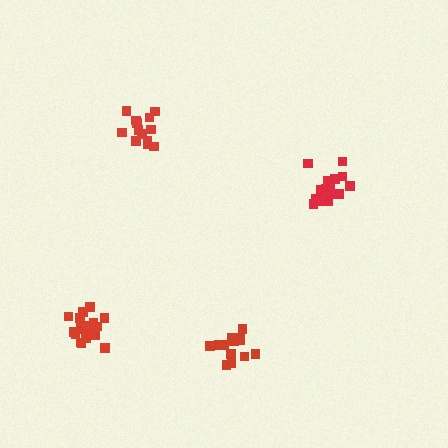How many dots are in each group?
Group 1: 19 dots, Group 2: 13 dots, Group 3: 18 dots, Group 4: 13 dots (63 total).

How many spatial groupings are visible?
There are 4 spatial groupings.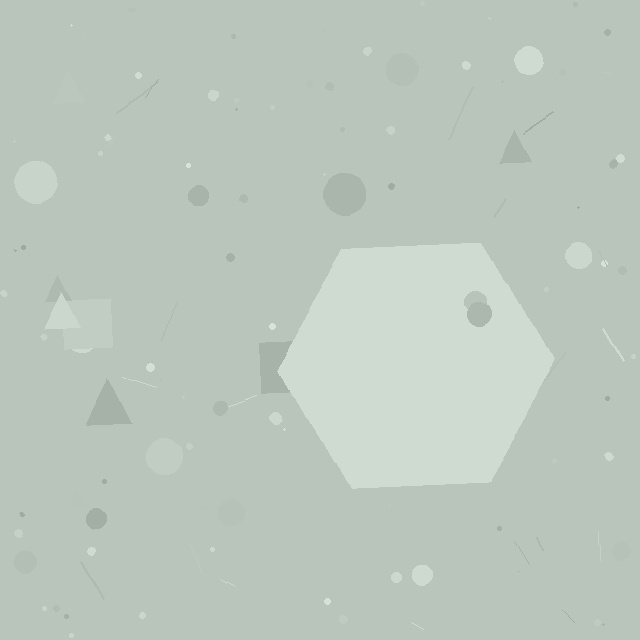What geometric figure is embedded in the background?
A hexagon is embedded in the background.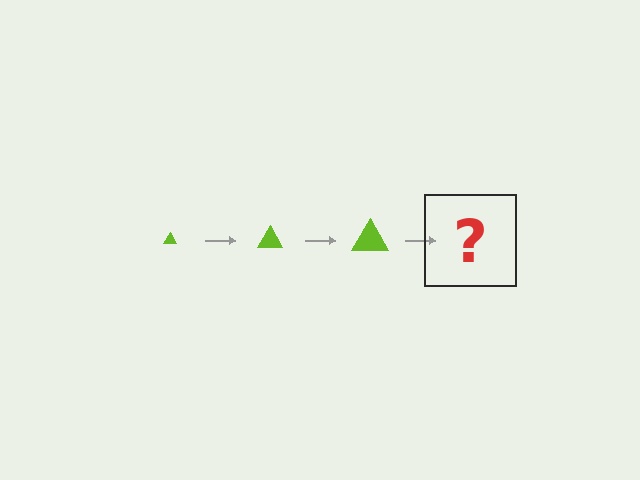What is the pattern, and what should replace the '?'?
The pattern is that the triangle gets progressively larger each step. The '?' should be a lime triangle, larger than the previous one.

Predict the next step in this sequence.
The next step is a lime triangle, larger than the previous one.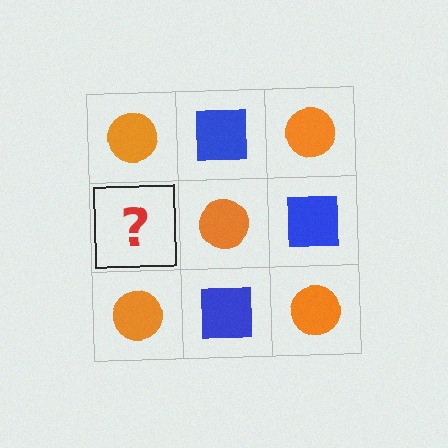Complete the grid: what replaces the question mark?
The question mark should be replaced with a blue square.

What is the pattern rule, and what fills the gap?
The rule is that it alternates orange circle and blue square in a checkerboard pattern. The gap should be filled with a blue square.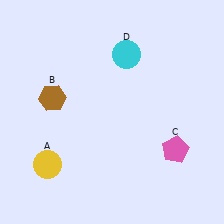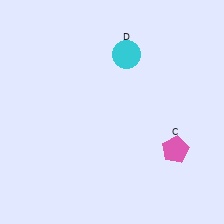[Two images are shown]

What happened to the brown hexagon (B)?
The brown hexagon (B) was removed in Image 2. It was in the top-left area of Image 1.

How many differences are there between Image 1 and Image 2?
There are 2 differences between the two images.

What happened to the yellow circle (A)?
The yellow circle (A) was removed in Image 2. It was in the bottom-left area of Image 1.